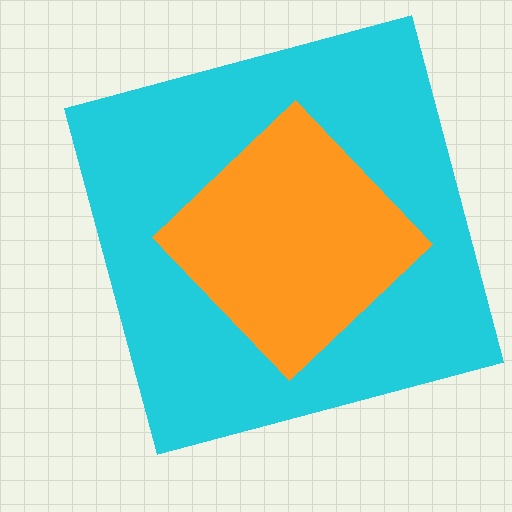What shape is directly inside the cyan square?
The orange diamond.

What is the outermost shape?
The cyan square.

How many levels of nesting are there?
2.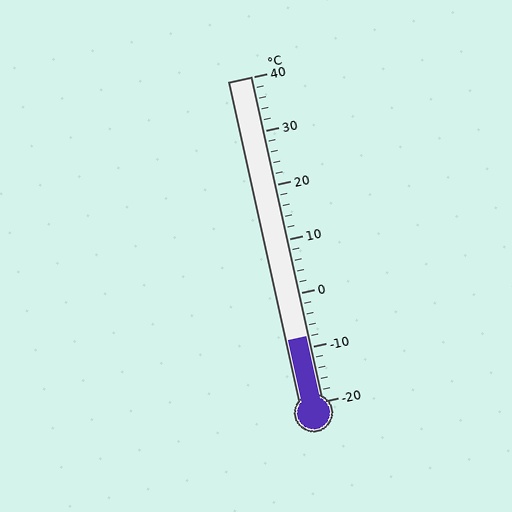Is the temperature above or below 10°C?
The temperature is below 10°C.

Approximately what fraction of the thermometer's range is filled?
The thermometer is filled to approximately 20% of its range.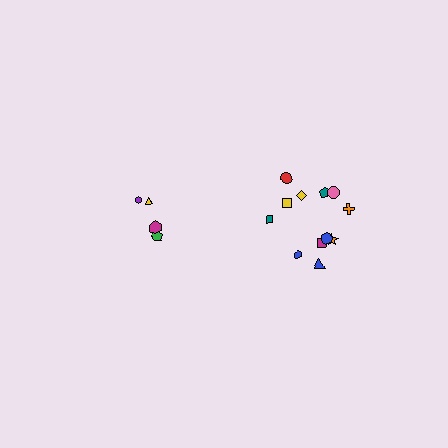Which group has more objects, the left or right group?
The right group.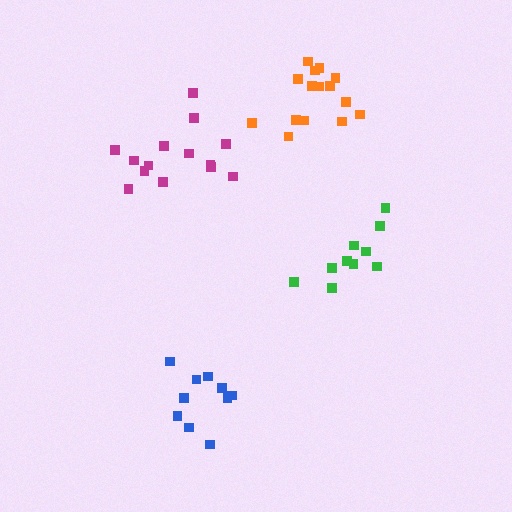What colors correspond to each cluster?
The clusters are colored: magenta, orange, blue, green.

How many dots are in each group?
Group 1: 14 dots, Group 2: 15 dots, Group 3: 10 dots, Group 4: 10 dots (49 total).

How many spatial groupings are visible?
There are 4 spatial groupings.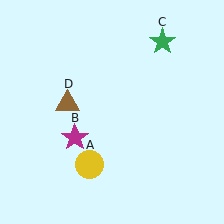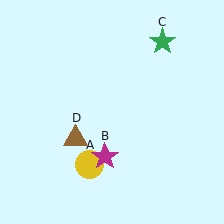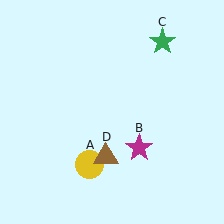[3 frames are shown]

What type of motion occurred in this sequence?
The magenta star (object B), brown triangle (object D) rotated counterclockwise around the center of the scene.